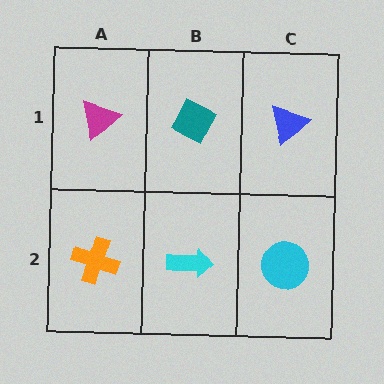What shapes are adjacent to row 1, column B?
A cyan arrow (row 2, column B), a magenta triangle (row 1, column A), a blue triangle (row 1, column C).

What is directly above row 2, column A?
A magenta triangle.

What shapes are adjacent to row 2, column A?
A magenta triangle (row 1, column A), a cyan arrow (row 2, column B).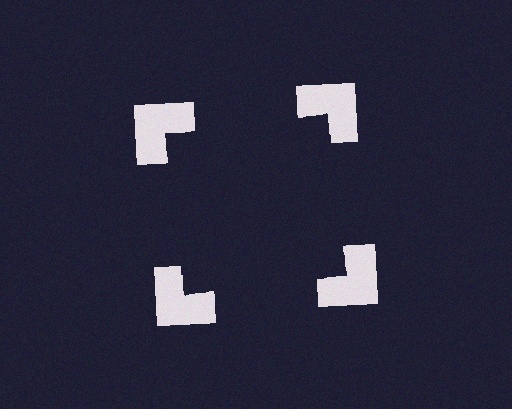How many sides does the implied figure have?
4 sides.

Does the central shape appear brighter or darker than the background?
It typically appears slightly darker than the background, even though no actual brightness change is drawn.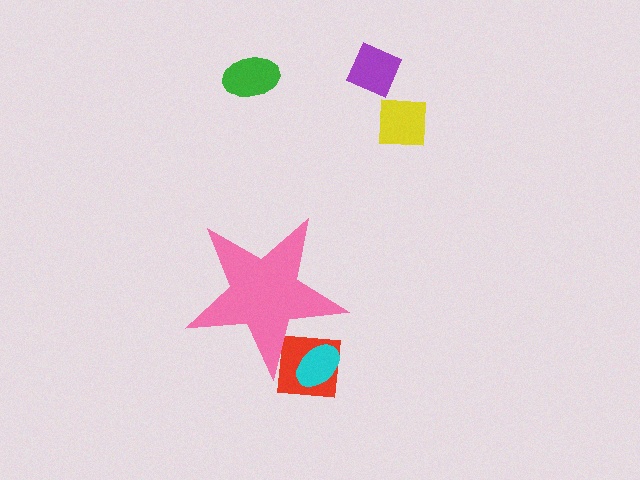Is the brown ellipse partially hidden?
Yes, the brown ellipse is partially hidden behind the pink star.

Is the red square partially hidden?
Yes, the red square is partially hidden behind the pink star.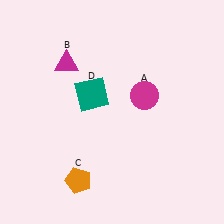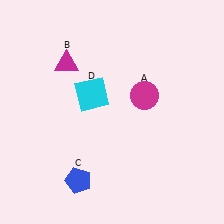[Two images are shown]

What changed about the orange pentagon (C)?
In Image 1, C is orange. In Image 2, it changed to blue.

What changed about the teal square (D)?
In Image 1, D is teal. In Image 2, it changed to cyan.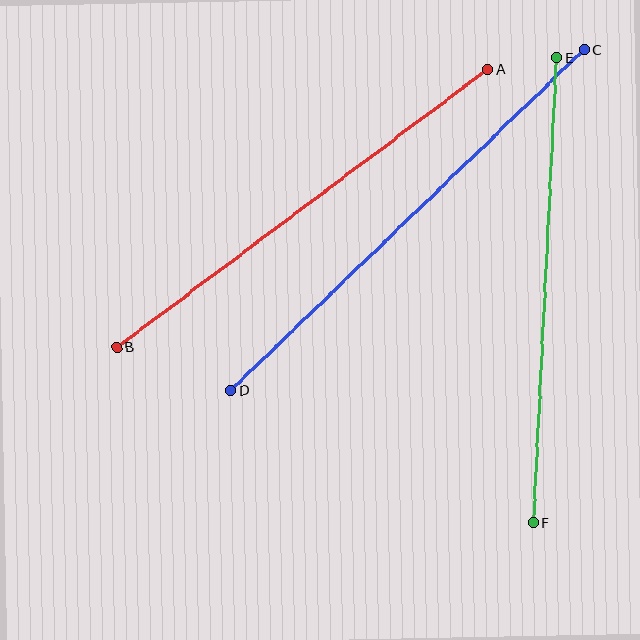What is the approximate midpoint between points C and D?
The midpoint is at approximately (408, 220) pixels.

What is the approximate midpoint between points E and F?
The midpoint is at approximately (545, 290) pixels.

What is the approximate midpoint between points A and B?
The midpoint is at approximately (302, 208) pixels.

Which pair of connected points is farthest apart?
Points C and D are farthest apart.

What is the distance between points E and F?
The distance is approximately 465 pixels.